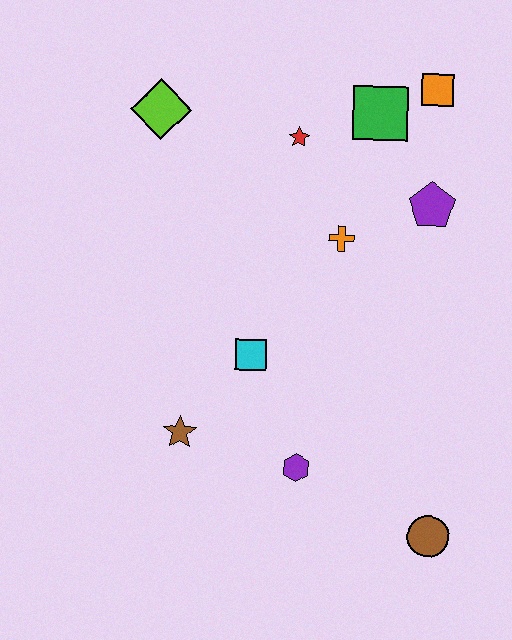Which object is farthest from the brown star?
The orange square is farthest from the brown star.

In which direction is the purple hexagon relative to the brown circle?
The purple hexagon is to the left of the brown circle.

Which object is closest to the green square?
The orange square is closest to the green square.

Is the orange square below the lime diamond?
No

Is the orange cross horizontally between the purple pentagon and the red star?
Yes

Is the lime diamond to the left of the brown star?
Yes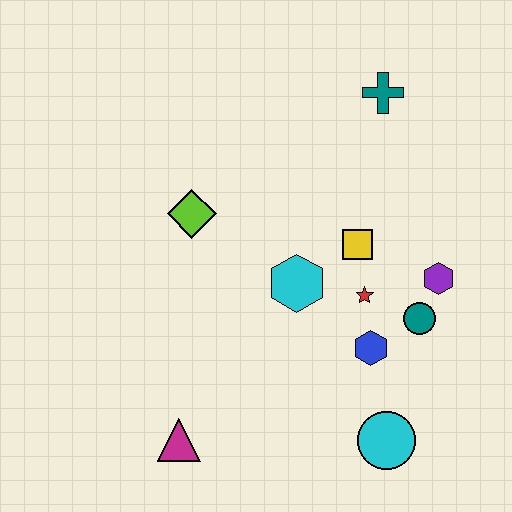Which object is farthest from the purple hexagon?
The magenta triangle is farthest from the purple hexagon.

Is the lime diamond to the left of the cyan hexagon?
Yes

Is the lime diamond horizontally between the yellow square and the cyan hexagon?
No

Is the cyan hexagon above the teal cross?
No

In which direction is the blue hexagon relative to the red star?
The blue hexagon is below the red star.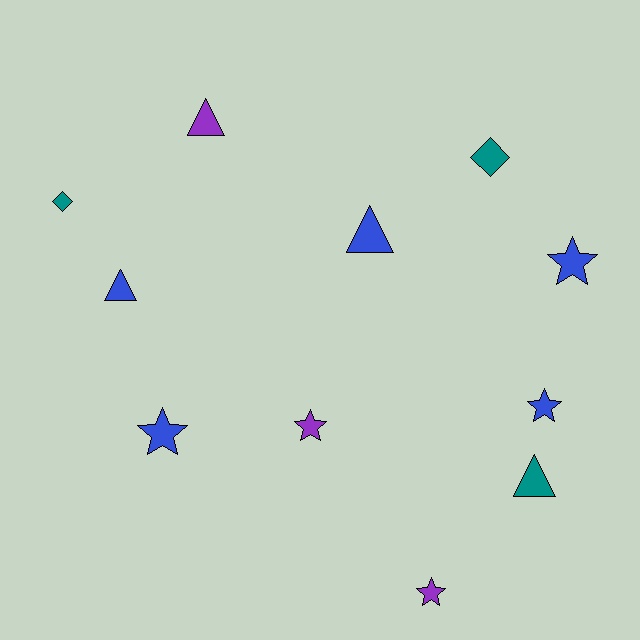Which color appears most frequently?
Blue, with 5 objects.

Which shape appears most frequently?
Star, with 5 objects.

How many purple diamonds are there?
There are no purple diamonds.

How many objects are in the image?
There are 11 objects.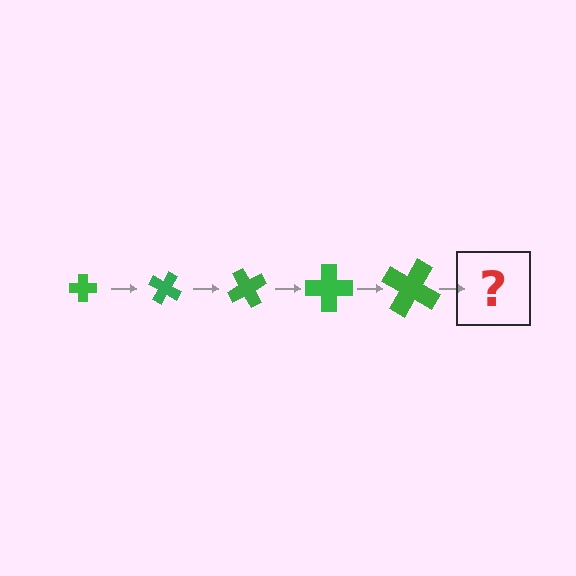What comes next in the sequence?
The next element should be a cross, larger than the previous one and rotated 150 degrees from the start.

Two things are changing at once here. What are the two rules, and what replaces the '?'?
The two rules are that the cross grows larger each step and it rotates 30 degrees each step. The '?' should be a cross, larger than the previous one and rotated 150 degrees from the start.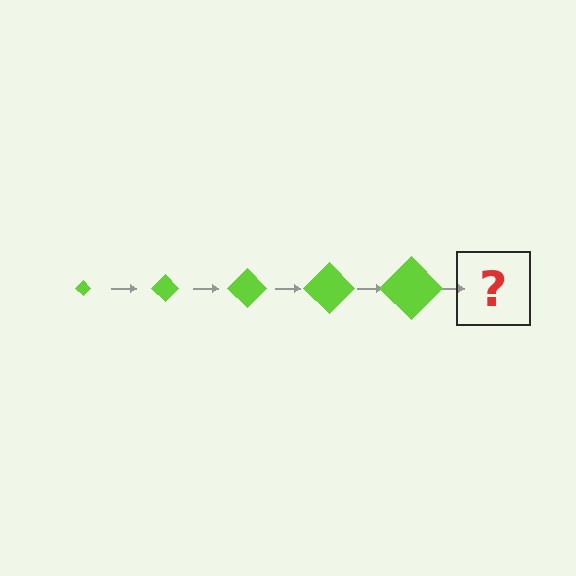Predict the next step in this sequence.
The next step is a lime diamond, larger than the previous one.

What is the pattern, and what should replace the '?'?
The pattern is that the diamond gets progressively larger each step. The '?' should be a lime diamond, larger than the previous one.